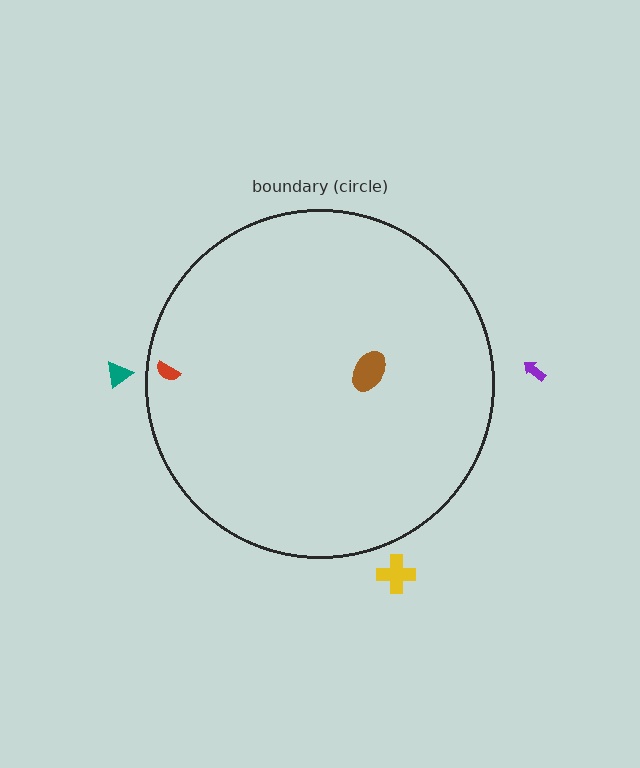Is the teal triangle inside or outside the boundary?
Outside.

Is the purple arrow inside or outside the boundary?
Outside.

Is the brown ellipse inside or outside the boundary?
Inside.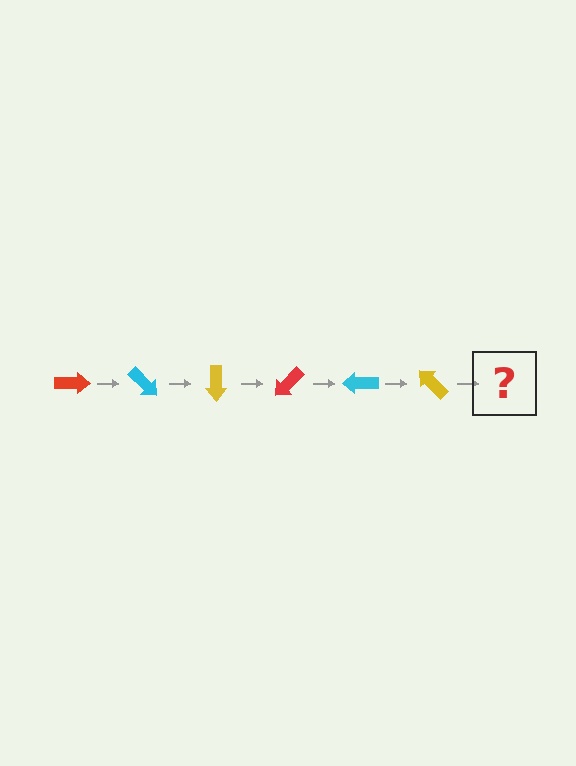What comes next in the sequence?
The next element should be a red arrow, rotated 270 degrees from the start.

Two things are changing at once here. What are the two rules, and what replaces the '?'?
The two rules are that it rotates 45 degrees each step and the color cycles through red, cyan, and yellow. The '?' should be a red arrow, rotated 270 degrees from the start.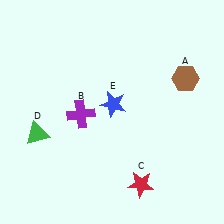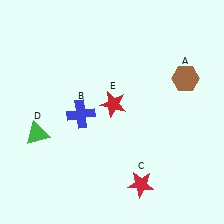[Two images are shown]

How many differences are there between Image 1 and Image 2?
There are 2 differences between the two images.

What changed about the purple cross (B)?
In Image 1, B is purple. In Image 2, it changed to blue.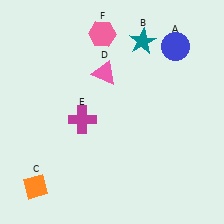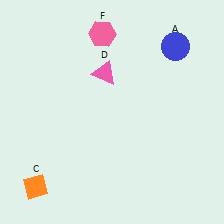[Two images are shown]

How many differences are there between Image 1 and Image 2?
There are 2 differences between the two images.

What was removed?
The teal star (B), the magenta cross (E) were removed in Image 2.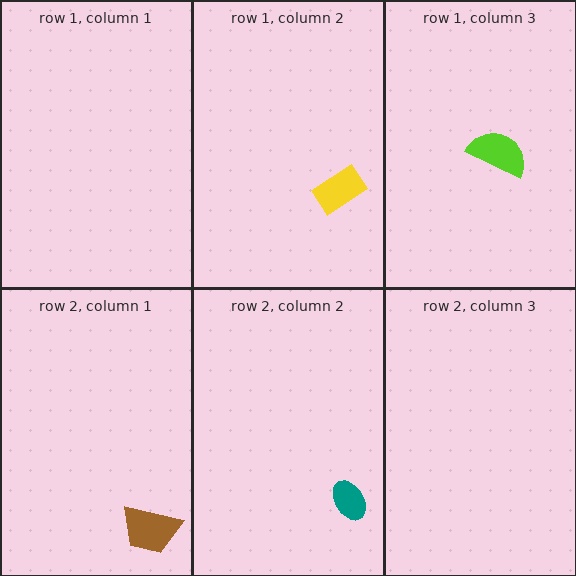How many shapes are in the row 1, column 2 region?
1.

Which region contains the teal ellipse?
The row 2, column 2 region.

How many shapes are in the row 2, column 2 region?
1.